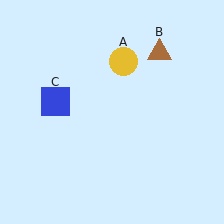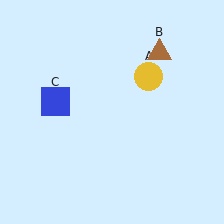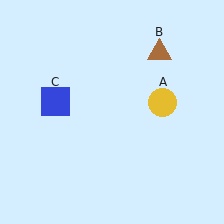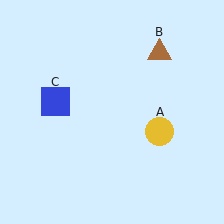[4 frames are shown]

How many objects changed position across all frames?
1 object changed position: yellow circle (object A).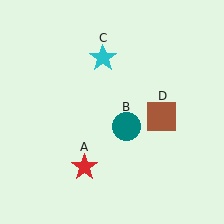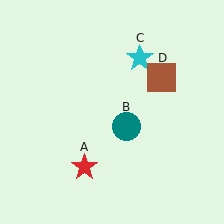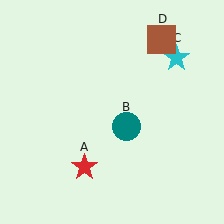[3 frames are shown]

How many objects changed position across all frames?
2 objects changed position: cyan star (object C), brown square (object D).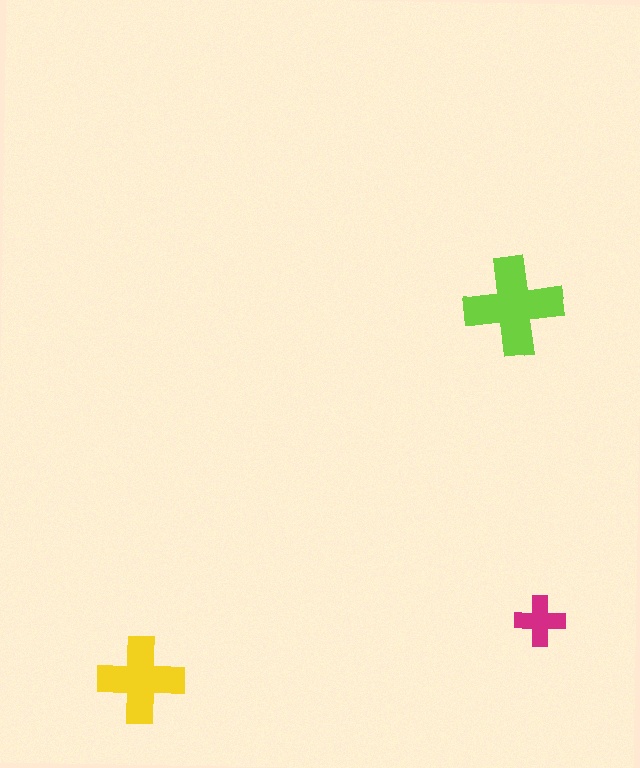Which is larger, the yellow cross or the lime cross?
The lime one.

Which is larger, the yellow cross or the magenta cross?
The yellow one.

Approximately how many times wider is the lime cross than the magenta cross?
About 2 times wider.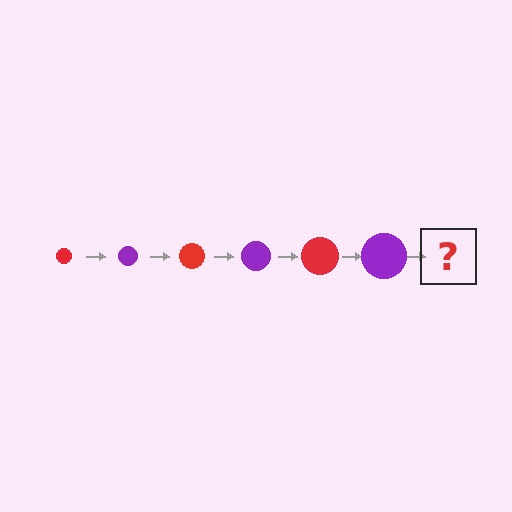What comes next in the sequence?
The next element should be a red circle, larger than the previous one.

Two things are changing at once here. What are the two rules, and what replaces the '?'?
The two rules are that the circle grows larger each step and the color cycles through red and purple. The '?' should be a red circle, larger than the previous one.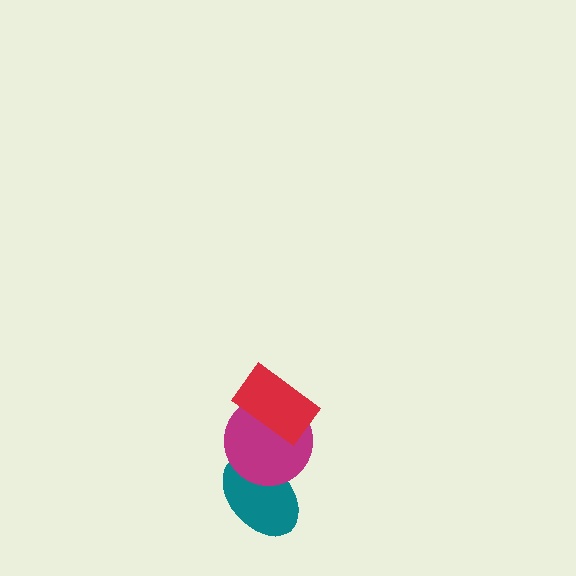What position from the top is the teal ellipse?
The teal ellipse is 3rd from the top.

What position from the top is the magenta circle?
The magenta circle is 2nd from the top.